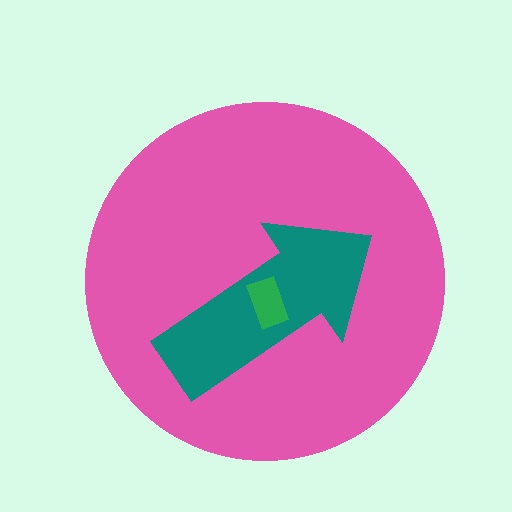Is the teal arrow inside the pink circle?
Yes.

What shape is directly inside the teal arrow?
The green rectangle.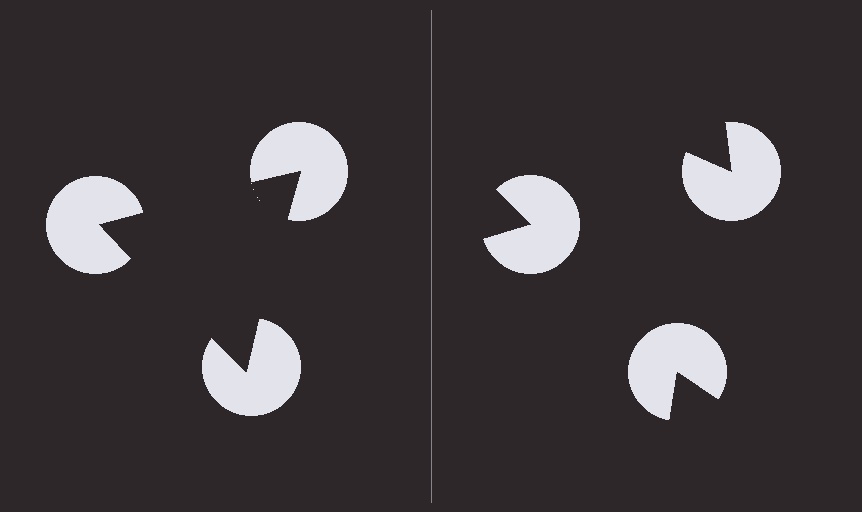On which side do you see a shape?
An illusory triangle appears on the left side. On the right side the wedge cuts are rotated, so no coherent shape forms.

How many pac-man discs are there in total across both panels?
6 — 3 on each side.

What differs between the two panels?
The pac-man discs are positioned identically on both sides; only the wedge orientations differ. On the left they align to a triangle; on the right they are misaligned.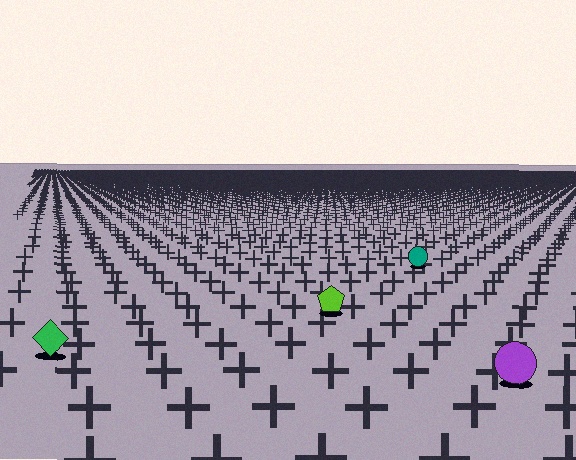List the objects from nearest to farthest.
From nearest to farthest: the purple circle, the green diamond, the lime pentagon, the teal circle.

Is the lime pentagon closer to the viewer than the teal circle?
Yes. The lime pentagon is closer — you can tell from the texture gradient: the ground texture is coarser near it.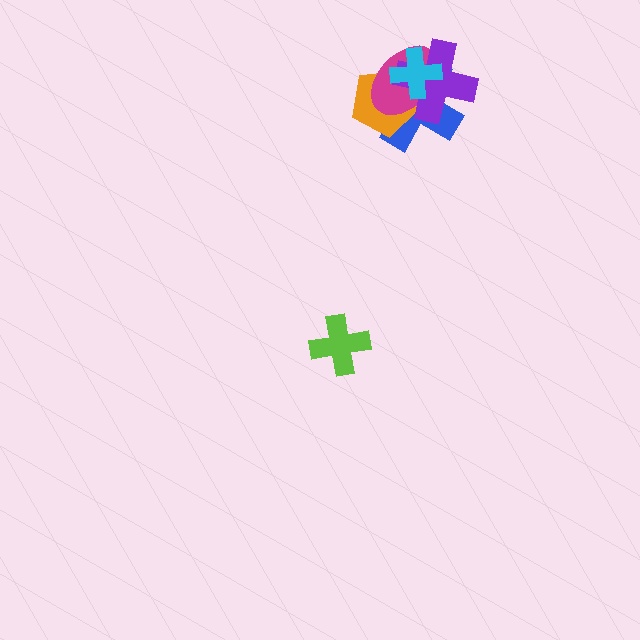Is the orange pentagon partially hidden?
Yes, it is partially covered by another shape.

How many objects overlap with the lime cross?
0 objects overlap with the lime cross.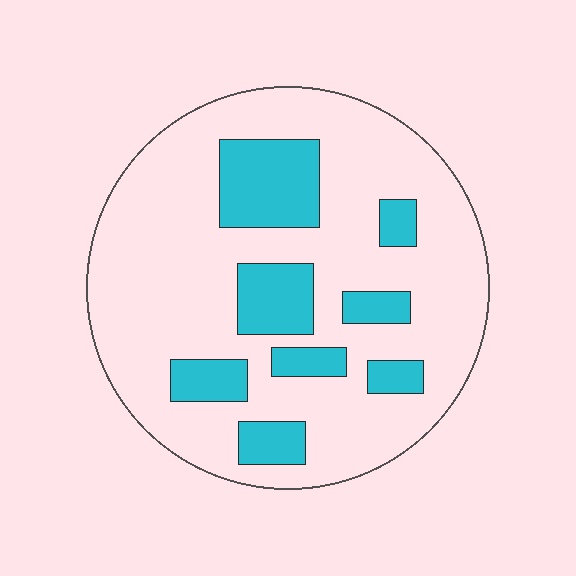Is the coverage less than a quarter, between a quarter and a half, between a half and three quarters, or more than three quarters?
Less than a quarter.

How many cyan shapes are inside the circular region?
8.